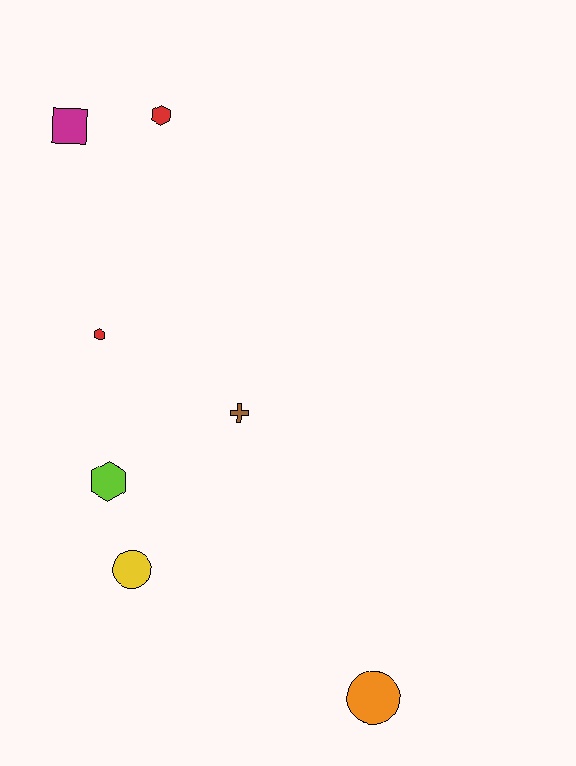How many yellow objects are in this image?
There is 1 yellow object.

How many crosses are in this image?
There is 1 cross.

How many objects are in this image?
There are 7 objects.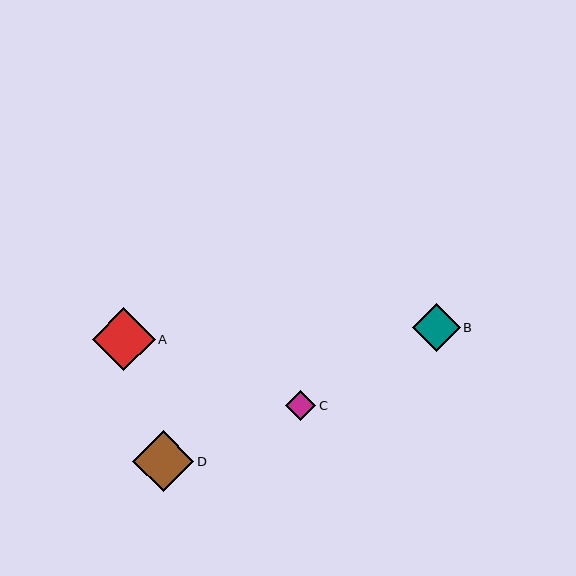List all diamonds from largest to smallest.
From largest to smallest: A, D, B, C.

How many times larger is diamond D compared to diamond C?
Diamond D is approximately 2.0 times the size of diamond C.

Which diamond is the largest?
Diamond A is the largest with a size of approximately 63 pixels.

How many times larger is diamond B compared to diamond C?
Diamond B is approximately 1.6 times the size of diamond C.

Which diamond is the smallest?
Diamond C is the smallest with a size of approximately 30 pixels.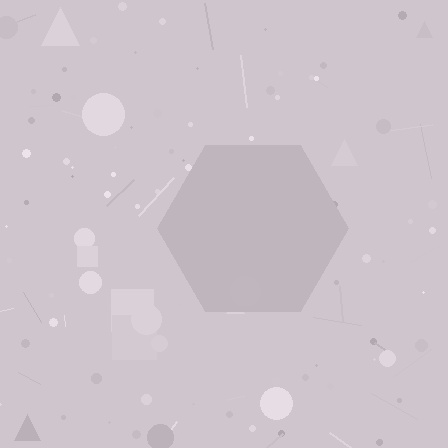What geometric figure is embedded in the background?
A hexagon is embedded in the background.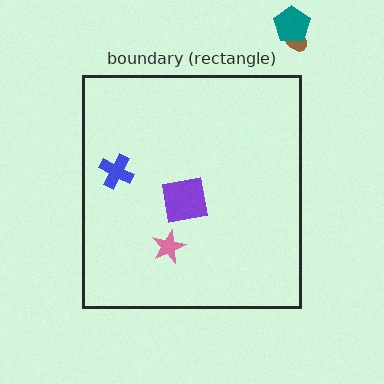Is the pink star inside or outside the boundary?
Inside.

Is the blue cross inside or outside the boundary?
Inside.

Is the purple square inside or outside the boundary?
Inside.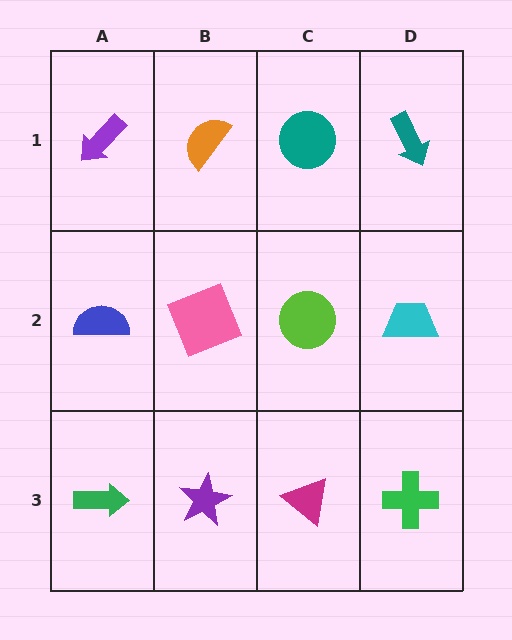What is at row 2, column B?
A pink square.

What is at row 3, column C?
A magenta triangle.